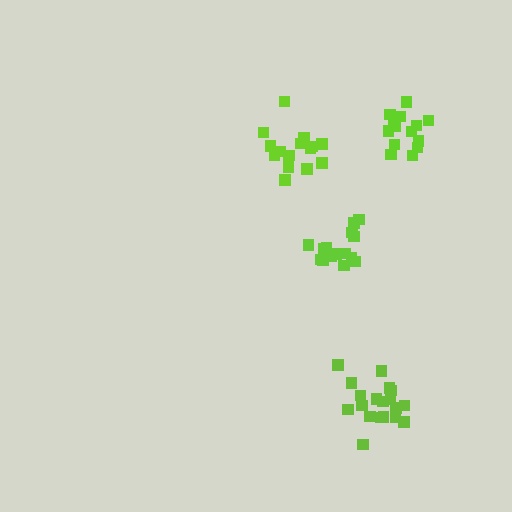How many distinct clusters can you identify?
There are 4 distinct clusters.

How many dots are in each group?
Group 1: 15 dots, Group 2: 15 dots, Group 3: 16 dots, Group 4: 19 dots (65 total).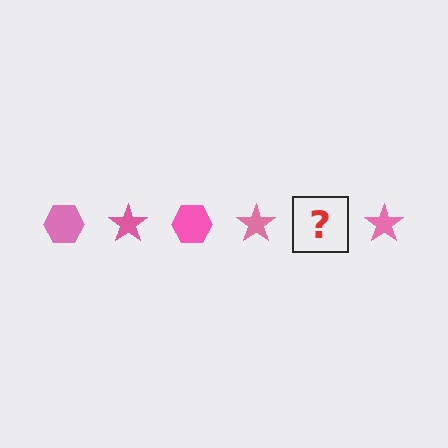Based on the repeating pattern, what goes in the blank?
The blank should be a pink hexagon.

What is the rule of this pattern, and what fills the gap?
The rule is that the pattern cycles through hexagon, star shapes in pink. The gap should be filled with a pink hexagon.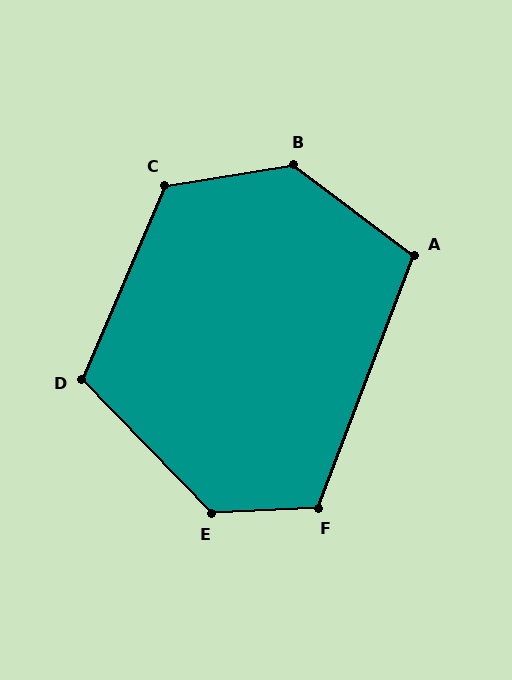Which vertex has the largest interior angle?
B, at approximately 134 degrees.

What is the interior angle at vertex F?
Approximately 114 degrees (obtuse).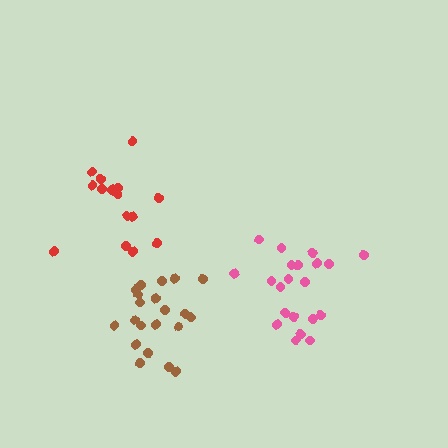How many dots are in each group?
Group 1: 21 dots, Group 2: 15 dots, Group 3: 21 dots (57 total).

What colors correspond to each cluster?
The clusters are colored: brown, red, pink.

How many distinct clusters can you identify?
There are 3 distinct clusters.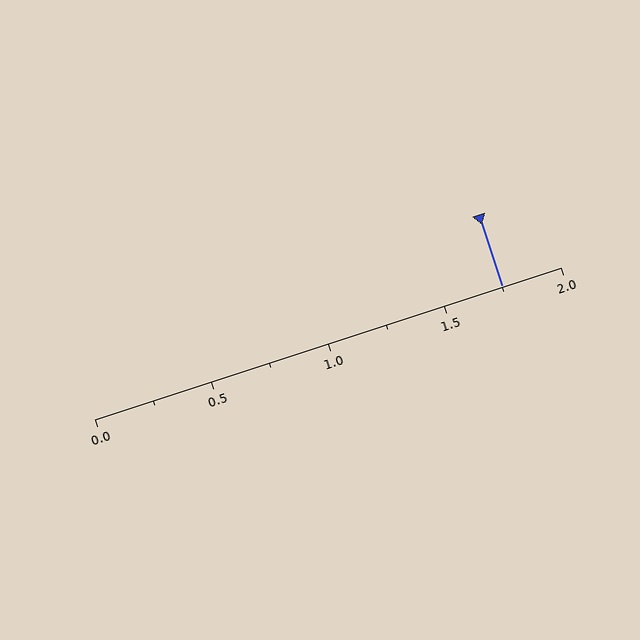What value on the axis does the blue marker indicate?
The marker indicates approximately 1.75.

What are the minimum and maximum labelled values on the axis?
The axis runs from 0.0 to 2.0.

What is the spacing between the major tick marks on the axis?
The major ticks are spaced 0.5 apart.